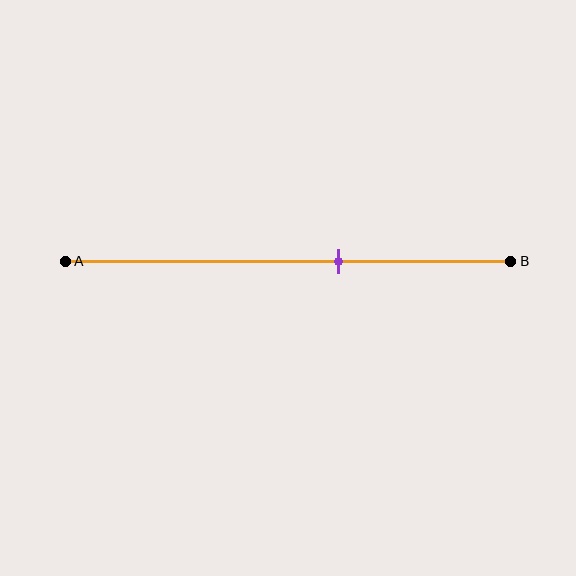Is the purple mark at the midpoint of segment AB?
No, the mark is at about 60% from A, not at the 50% midpoint.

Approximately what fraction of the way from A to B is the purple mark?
The purple mark is approximately 60% of the way from A to B.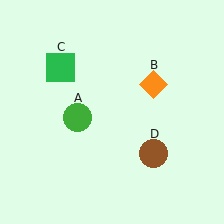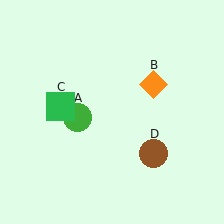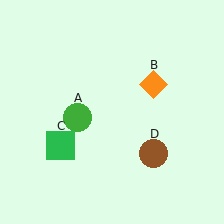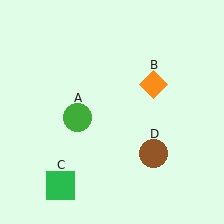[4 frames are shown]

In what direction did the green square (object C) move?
The green square (object C) moved down.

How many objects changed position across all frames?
1 object changed position: green square (object C).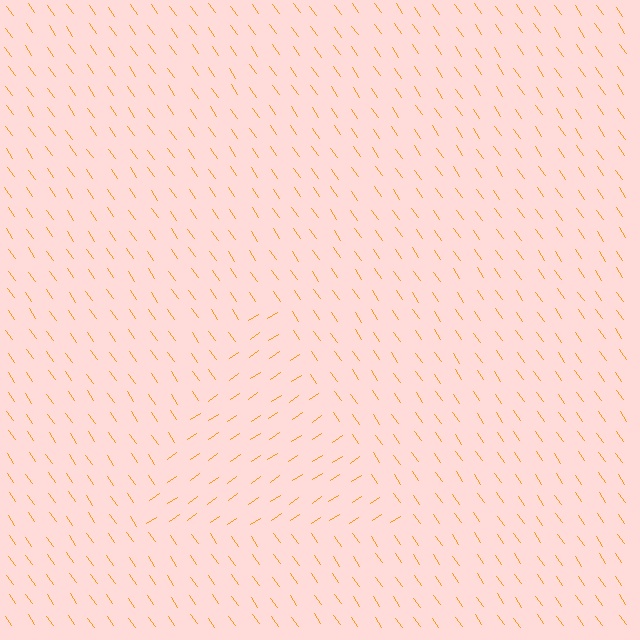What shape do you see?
I see a triangle.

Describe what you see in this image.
The image is filled with small orange line segments. A triangle region in the image has lines oriented differently from the surrounding lines, creating a visible texture boundary.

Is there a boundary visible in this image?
Yes, there is a texture boundary formed by a change in line orientation.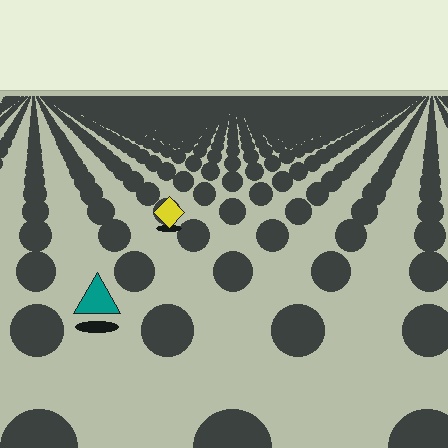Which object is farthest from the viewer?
The yellow diamond is farthest from the viewer. It appears smaller and the ground texture around it is denser.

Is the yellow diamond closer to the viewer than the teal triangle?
No. The teal triangle is closer — you can tell from the texture gradient: the ground texture is coarser near it.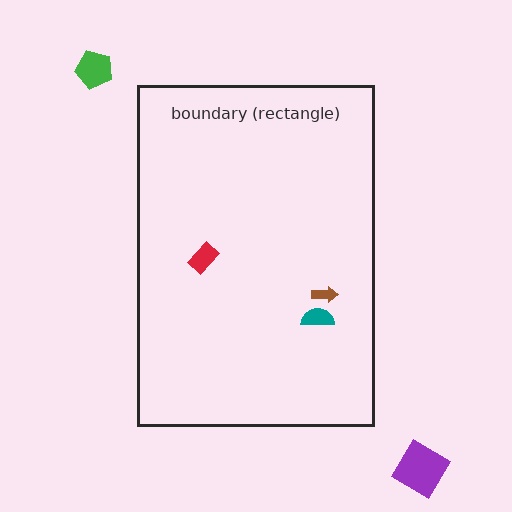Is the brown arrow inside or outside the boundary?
Inside.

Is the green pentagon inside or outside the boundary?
Outside.